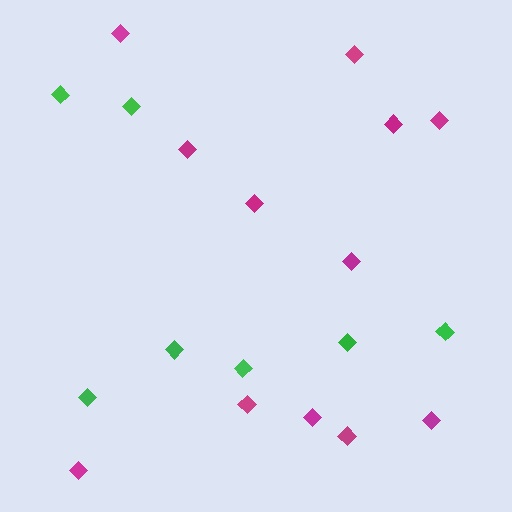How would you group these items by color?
There are 2 groups: one group of magenta diamonds (12) and one group of green diamonds (7).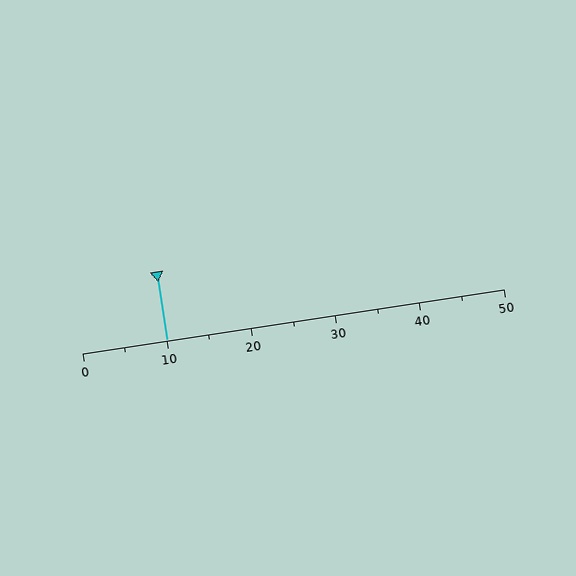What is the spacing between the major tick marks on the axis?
The major ticks are spaced 10 apart.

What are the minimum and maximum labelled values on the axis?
The axis runs from 0 to 50.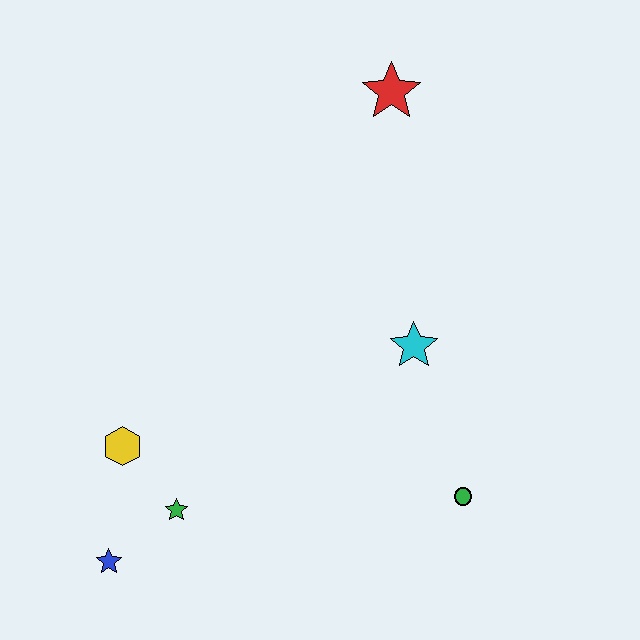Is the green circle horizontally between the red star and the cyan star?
No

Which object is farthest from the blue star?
The red star is farthest from the blue star.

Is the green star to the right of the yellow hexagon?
Yes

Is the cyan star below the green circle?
No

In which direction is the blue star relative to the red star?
The blue star is below the red star.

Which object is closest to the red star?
The cyan star is closest to the red star.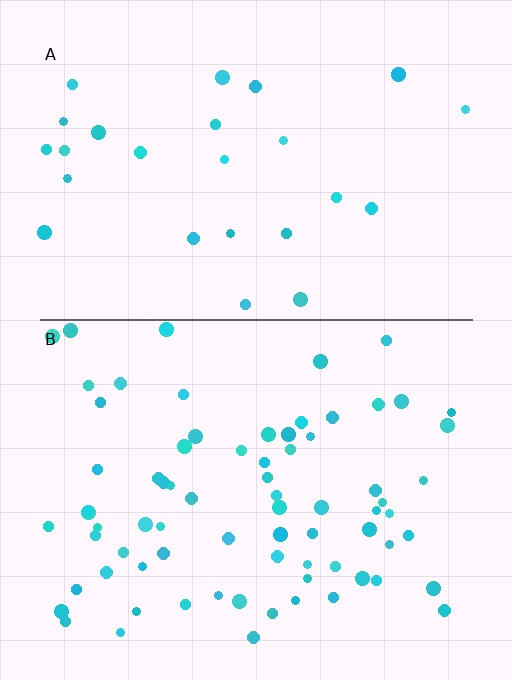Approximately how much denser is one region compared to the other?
Approximately 3.0× — region B over region A.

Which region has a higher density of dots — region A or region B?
B (the bottom).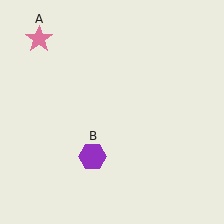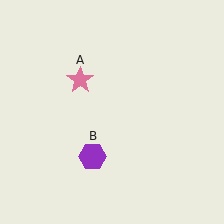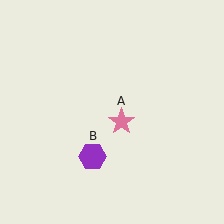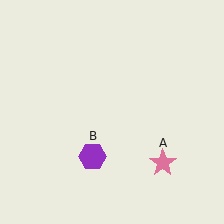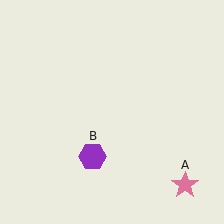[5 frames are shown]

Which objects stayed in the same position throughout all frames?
Purple hexagon (object B) remained stationary.